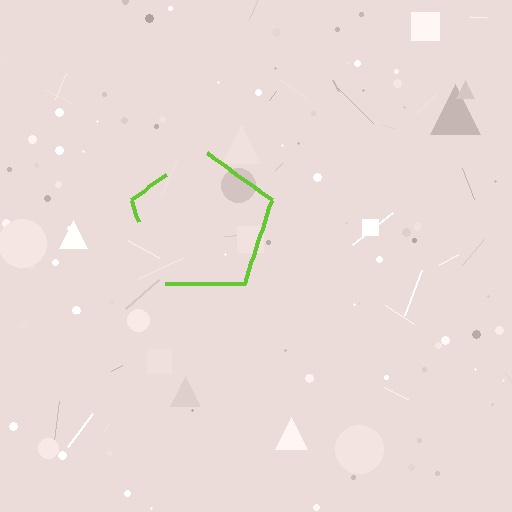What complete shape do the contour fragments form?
The contour fragments form a pentagon.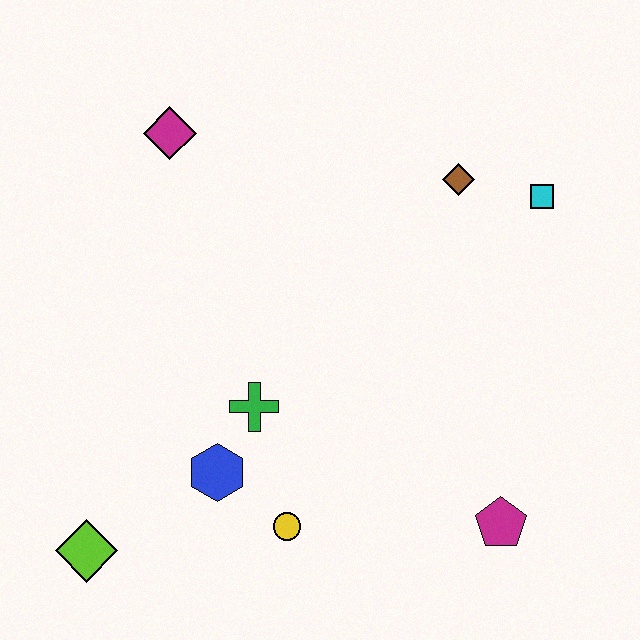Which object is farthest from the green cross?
The cyan square is farthest from the green cross.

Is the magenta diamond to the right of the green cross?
No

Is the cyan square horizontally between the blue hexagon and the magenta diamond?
No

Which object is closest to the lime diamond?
The blue hexagon is closest to the lime diamond.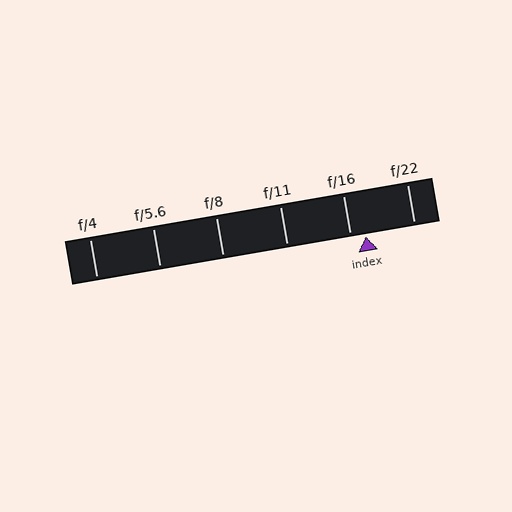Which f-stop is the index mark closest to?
The index mark is closest to f/16.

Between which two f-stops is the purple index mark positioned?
The index mark is between f/16 and f/22.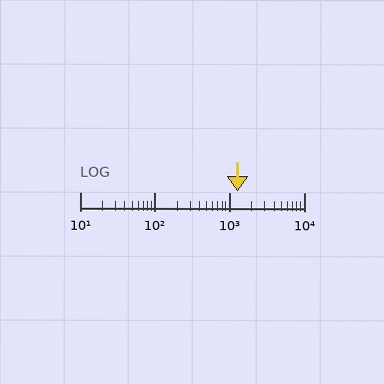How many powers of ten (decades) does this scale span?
The scale spans 3 decades, from 10 to 10000.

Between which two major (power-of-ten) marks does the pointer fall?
The pointer is between 1000 and 10000.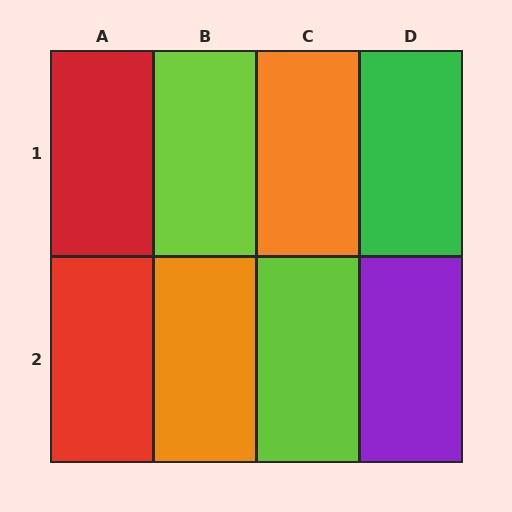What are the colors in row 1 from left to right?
Red, lime, orange, green.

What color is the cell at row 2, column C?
Lime.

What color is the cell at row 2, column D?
Purple.